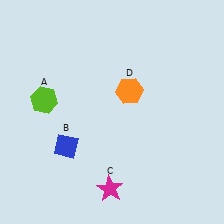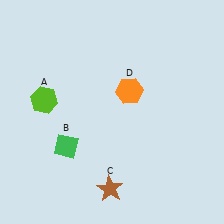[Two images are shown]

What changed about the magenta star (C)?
In Image 1, C is magenta. In Image 2, it changed to brown.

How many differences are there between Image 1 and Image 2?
There are 2 differences between the two images.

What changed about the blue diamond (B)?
In Image 1, B is blue. In Image 2, it changed to green.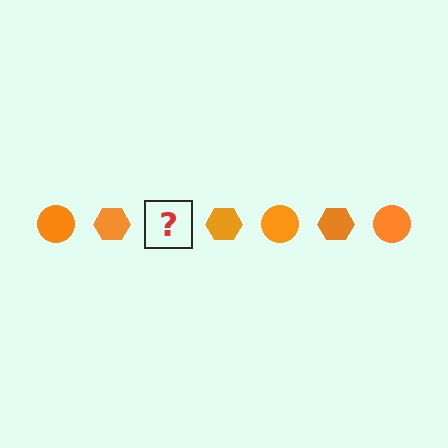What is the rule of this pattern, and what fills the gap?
The rule is that the pattern cycles through circle, hexagon shapes in orange. The gap should be filled with an orange circle.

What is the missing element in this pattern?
The missing element is an orange circle.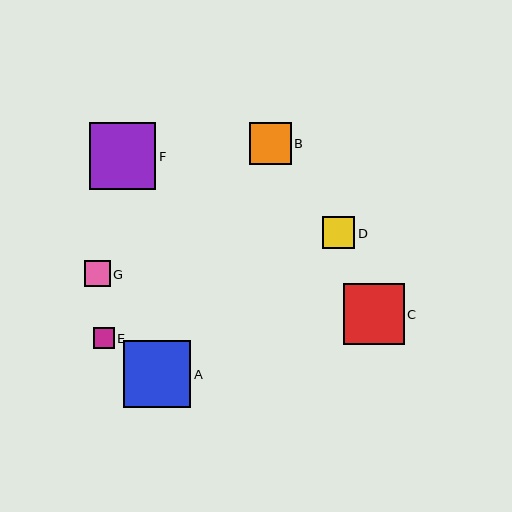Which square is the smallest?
Square E is the smallest with a size of approximately 21 pixels.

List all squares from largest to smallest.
From largest to smallest: A, F, C, B, D, G, E.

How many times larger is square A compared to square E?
Square A is approximately 3.2 times the size of square E.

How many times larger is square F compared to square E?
Square F is approximately 3.2 times the size of square E.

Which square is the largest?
Square A is the largest with a size of approximately 67 pixels.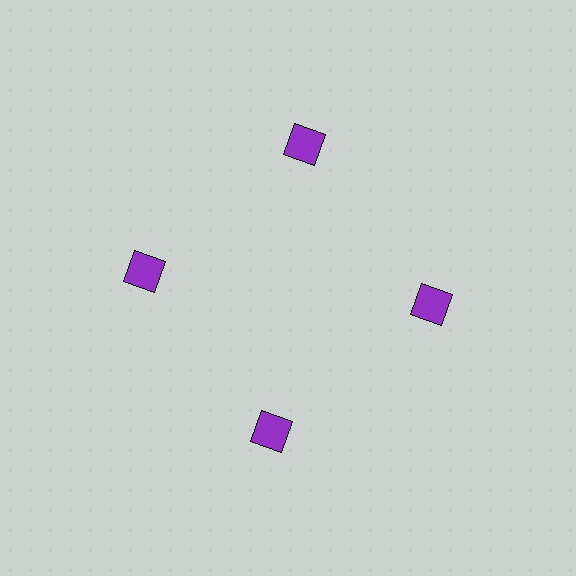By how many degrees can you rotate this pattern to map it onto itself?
The pattern maps onto itself every 90 degrees of rotation.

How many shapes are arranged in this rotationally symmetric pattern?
There are 4 shapes, arranged in 4 groups of 1.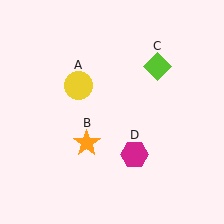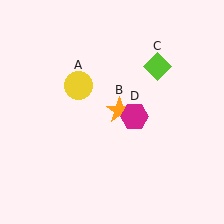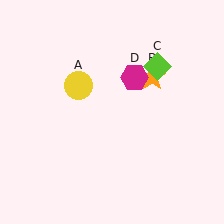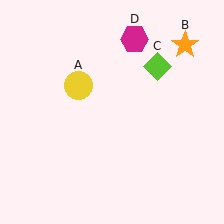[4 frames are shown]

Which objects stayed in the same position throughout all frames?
Yellow circle (object A) and lime diamond (object C) remained stationary.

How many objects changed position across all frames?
2 objects changed position: orange star (object B), magenta hexagon (object D).